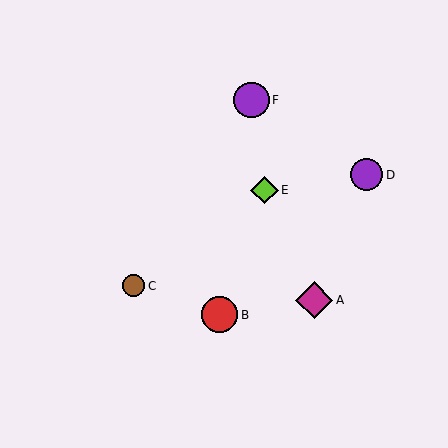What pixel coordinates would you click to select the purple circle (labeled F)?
Click at (252, 100) to select the purple circle F.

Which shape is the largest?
The magenta diamond (labeled A) is the largest.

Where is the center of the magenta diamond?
The center of the magenta diamond is at (314, 300).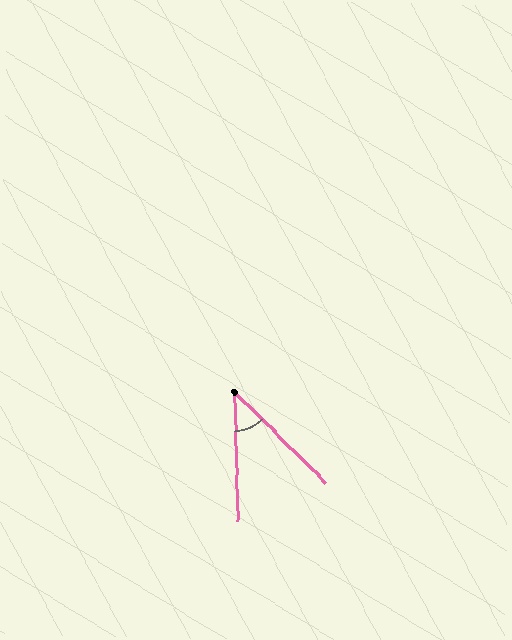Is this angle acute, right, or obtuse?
It is acute.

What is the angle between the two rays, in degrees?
Approximately 44 degrees.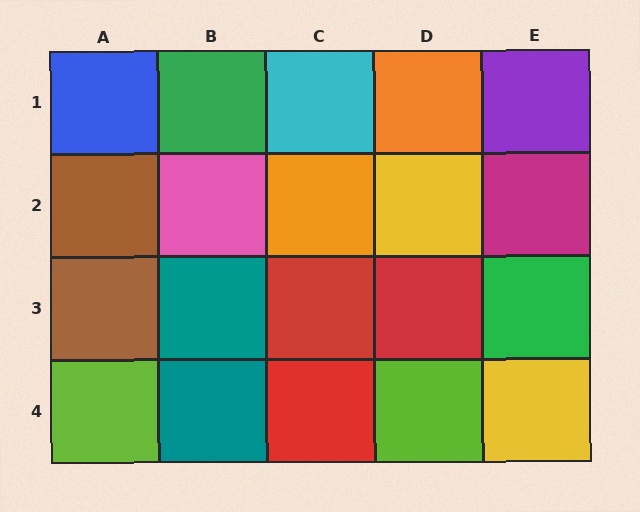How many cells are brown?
2 cells are brown.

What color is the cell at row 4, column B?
Teal.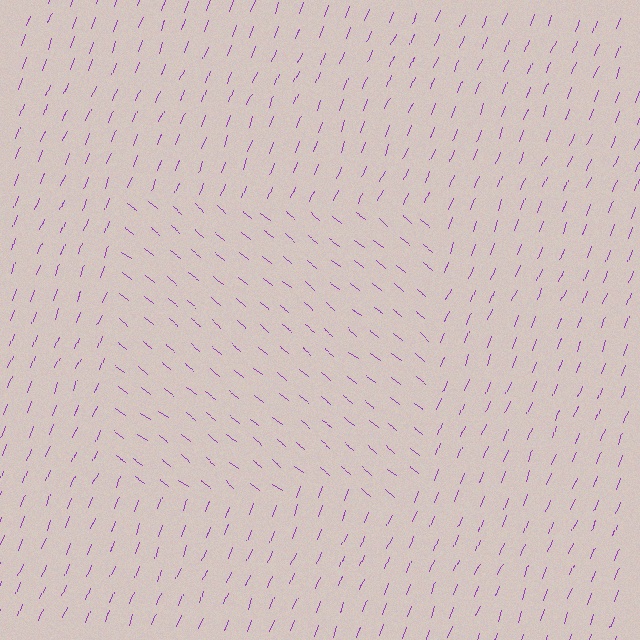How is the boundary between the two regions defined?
The boundary is defined purely by a change in line orientation (approximately 73 degrees difference). All lines are the same color and thickness.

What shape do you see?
I see a rectangle.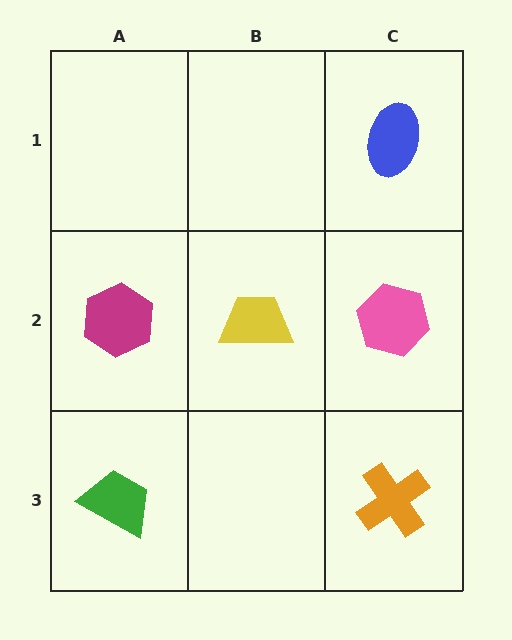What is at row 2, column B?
A yellow trapezoid.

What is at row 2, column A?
A magenta hexagon.